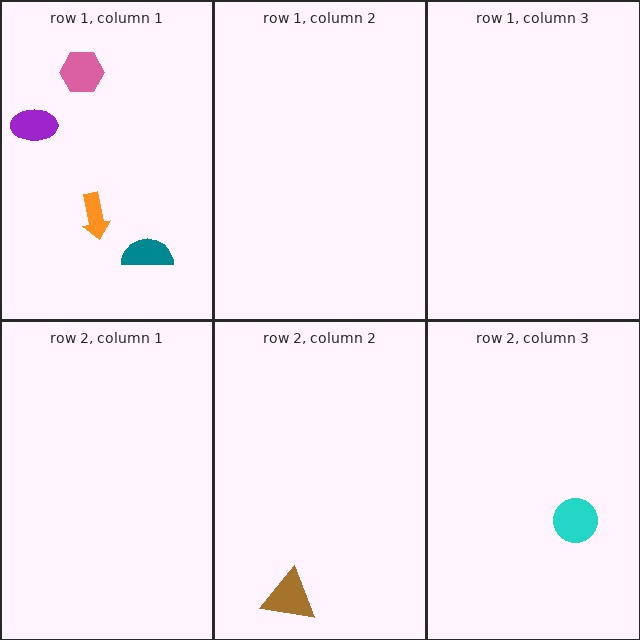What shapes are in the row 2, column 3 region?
The cyan circle.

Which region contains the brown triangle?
The row 2, column 2 region.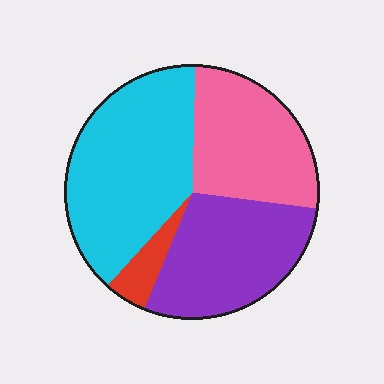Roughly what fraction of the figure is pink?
Pink takes up between a quarter and a half of the figure.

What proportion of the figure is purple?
Purple covers roughly 30% of the figure.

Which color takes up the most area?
Cyan, at roughly 40%.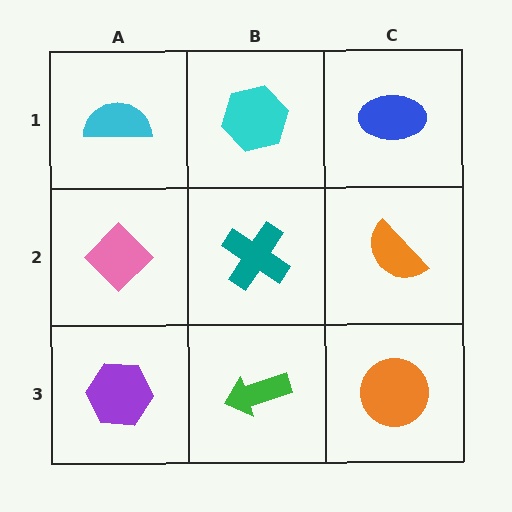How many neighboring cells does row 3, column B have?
3.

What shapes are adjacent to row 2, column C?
A blue ellipse (row 1, column C), an orange circle (row 3, column C), a teal cross (row 2, column B).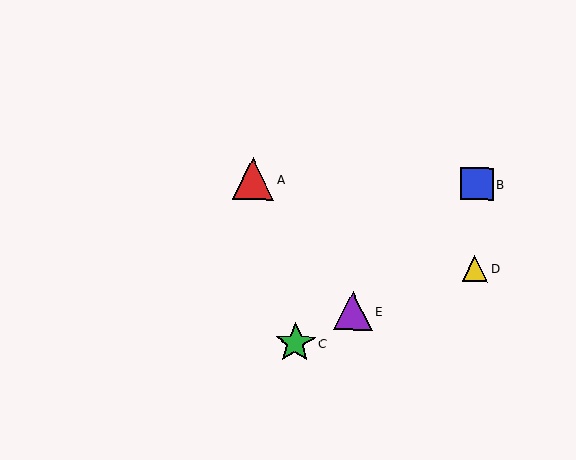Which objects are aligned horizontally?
Objects A, B are aligned horizontally.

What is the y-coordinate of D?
Object D is at y≈269.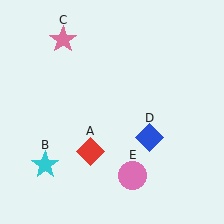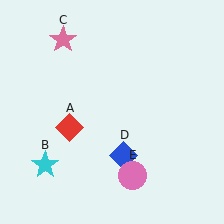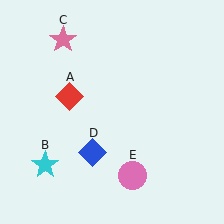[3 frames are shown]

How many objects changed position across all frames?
2 objects changed position: red diamond (object A), blue diamond (object D).